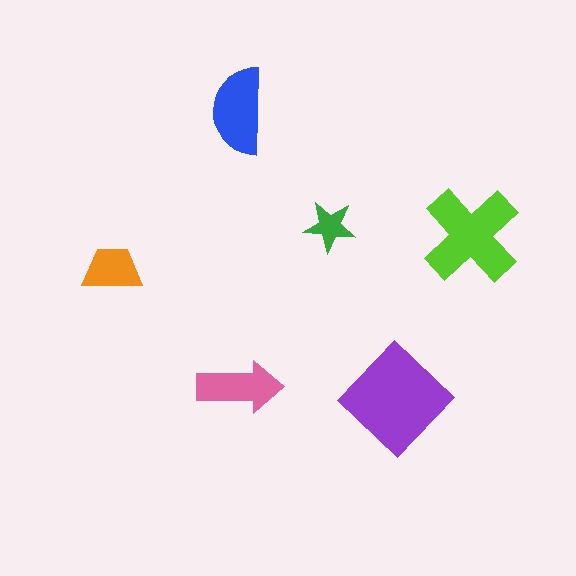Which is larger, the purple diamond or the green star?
The purple diamond.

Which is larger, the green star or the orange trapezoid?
The orange trapezoid.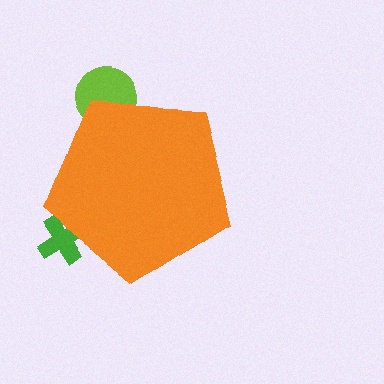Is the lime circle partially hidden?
Yes, the lime circle is partially hidden behind the orange pentagon.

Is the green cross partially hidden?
Yes, the green cross is partially hidden behind the orange pentagon.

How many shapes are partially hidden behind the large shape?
3 shapes are partially hidden.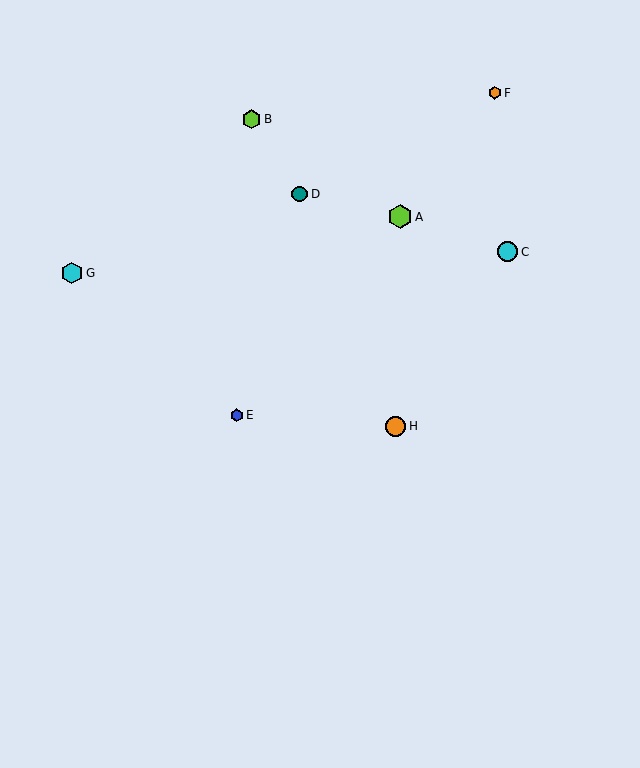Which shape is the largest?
The lime hexagon (labeled A) is the largest.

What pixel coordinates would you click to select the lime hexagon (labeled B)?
Click at (252, 119) to select the lime hexagon B.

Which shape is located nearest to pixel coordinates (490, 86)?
The orange hexagon (labeled F) at (495, 93) is nearest to that location.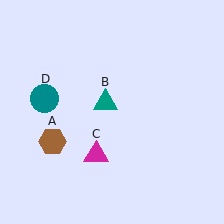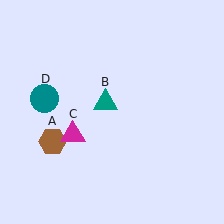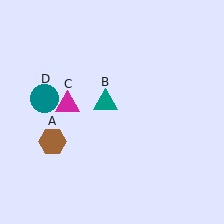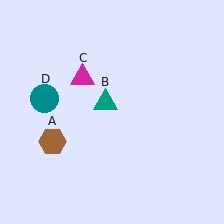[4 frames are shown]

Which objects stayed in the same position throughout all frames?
Brown hexagon (object A) and teal triangle (object B) and teal circle (object D) remained stationary.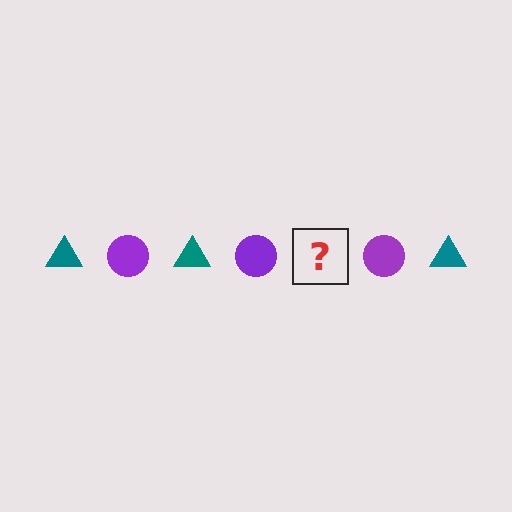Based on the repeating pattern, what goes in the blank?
The blank should be a teal triangle.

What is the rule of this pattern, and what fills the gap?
The rule is that the pattern alternates between teal triangle and purple circle. The gap should be filled with a teal triangle.